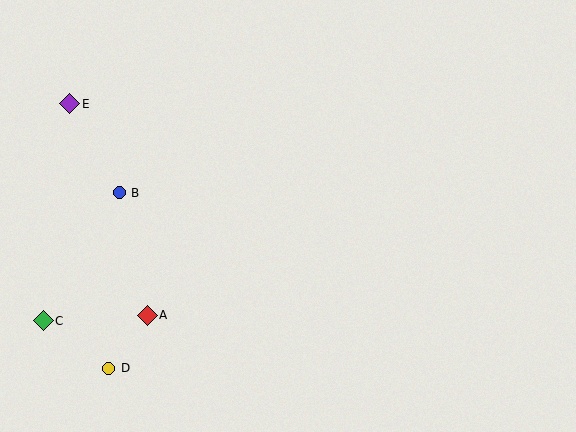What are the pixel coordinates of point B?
Point B is at (119, 193).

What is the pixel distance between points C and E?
The distance between C and E is 219 pixels.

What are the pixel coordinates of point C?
Point C is at (43, 321).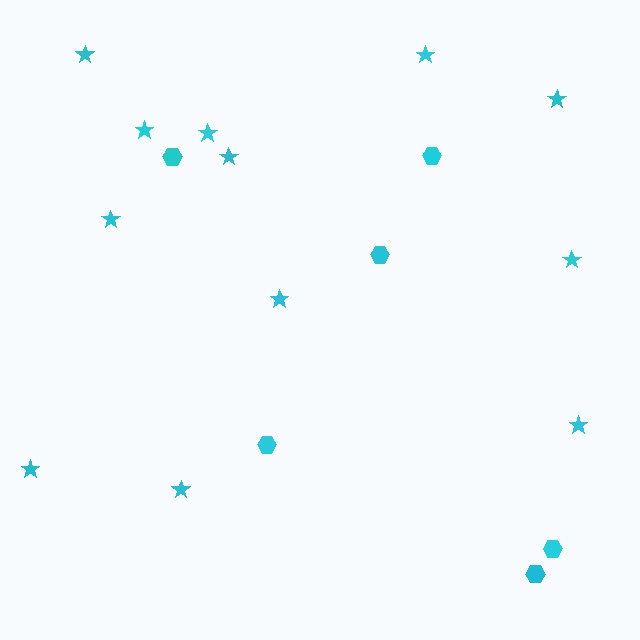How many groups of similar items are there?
There are 2 groups: one group of stars (12) and one group of hexagons (6).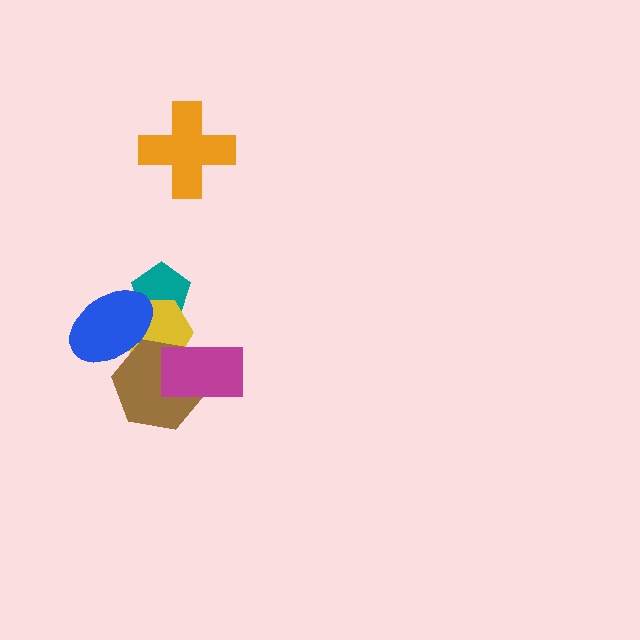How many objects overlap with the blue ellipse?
3 objects overlap with the blue ellipse.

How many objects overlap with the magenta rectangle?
2 objects overlap with the magenta rectangle.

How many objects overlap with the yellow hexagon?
4 objects overlap with the yellow hexagon.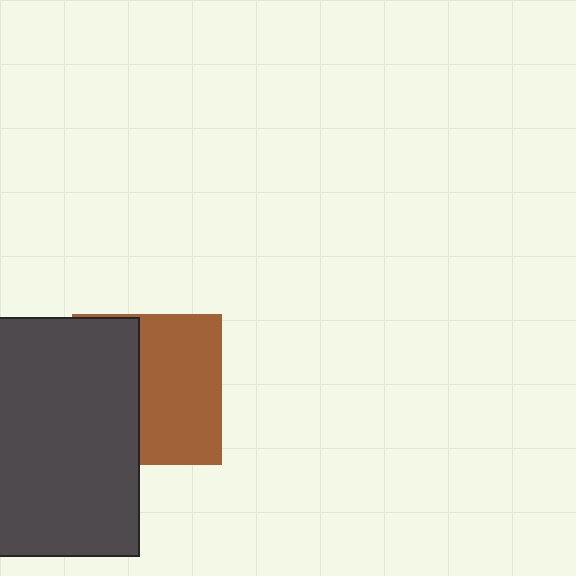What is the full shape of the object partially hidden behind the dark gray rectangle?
The partially hidden object is a brown square.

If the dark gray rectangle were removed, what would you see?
You would see the complete brown square.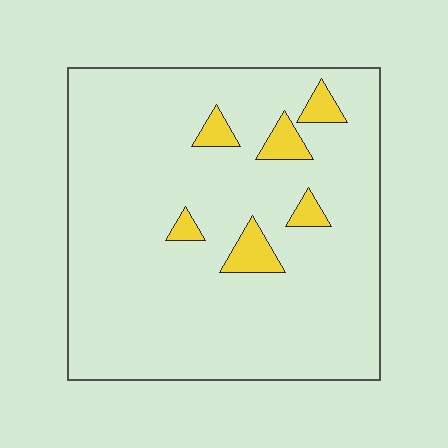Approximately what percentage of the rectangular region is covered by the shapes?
Approximately 10%.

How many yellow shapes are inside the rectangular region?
6.